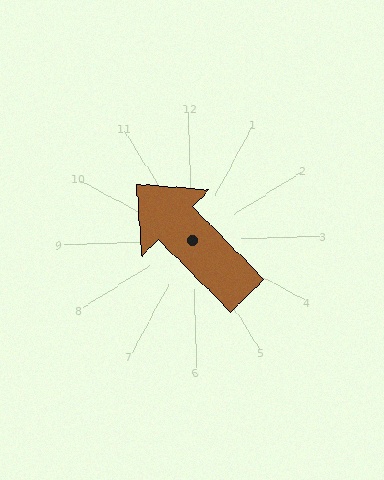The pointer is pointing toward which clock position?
Roughly 11 o'clock.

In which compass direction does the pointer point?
Northwest.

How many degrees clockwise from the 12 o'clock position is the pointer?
Approximately 317 degrees.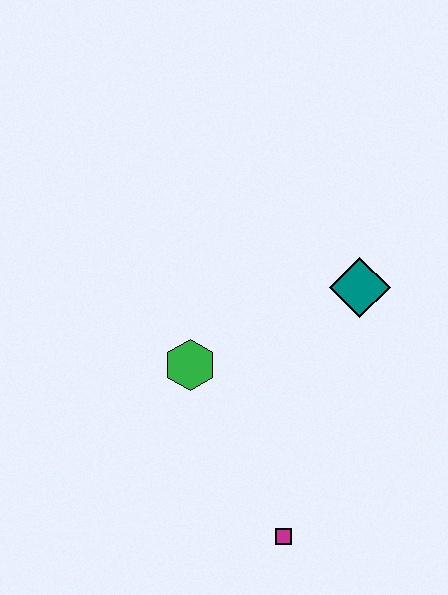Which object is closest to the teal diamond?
The green hexagon is closest to the teal diamond.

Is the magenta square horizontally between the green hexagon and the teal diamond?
Yes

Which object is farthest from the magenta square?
The teal diamond is farthest from the magenta square.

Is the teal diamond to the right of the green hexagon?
Yes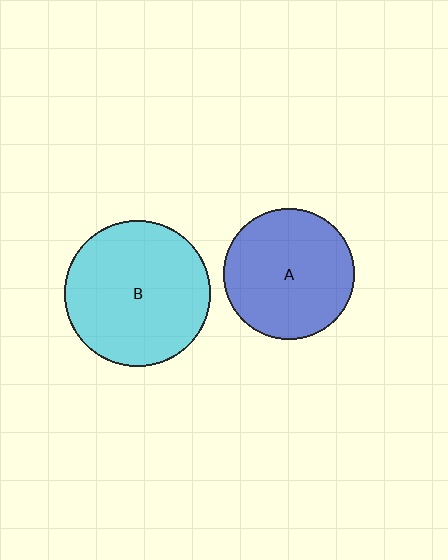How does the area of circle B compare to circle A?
Approximately 1.2 times.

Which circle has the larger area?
Circle B (cyan).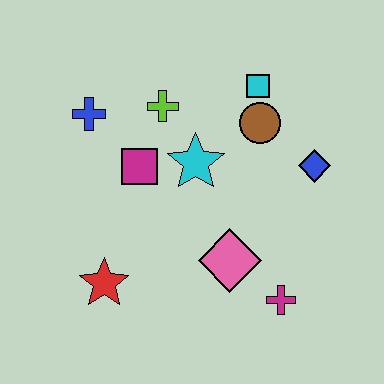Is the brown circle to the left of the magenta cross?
Yes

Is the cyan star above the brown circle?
No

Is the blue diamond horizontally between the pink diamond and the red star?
No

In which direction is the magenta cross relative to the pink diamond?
The magenta cross is to the right of the pink diamond.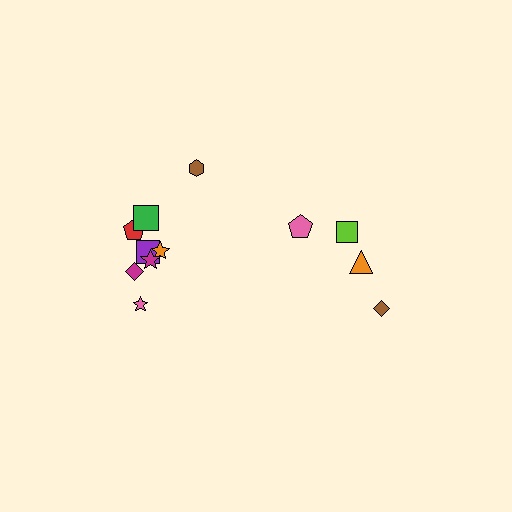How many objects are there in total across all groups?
There are 12 objects.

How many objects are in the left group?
There are 8 objects.